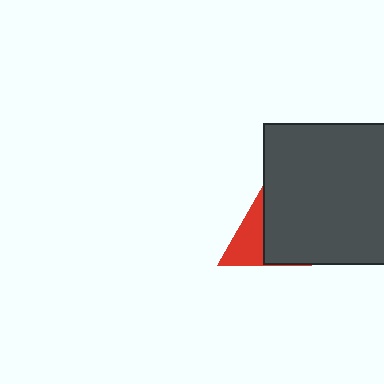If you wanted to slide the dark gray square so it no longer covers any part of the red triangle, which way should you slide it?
Slide it right — that is the most direct way to separate the two shapes.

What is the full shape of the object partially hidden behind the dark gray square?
The partially hidden object is a red triangle.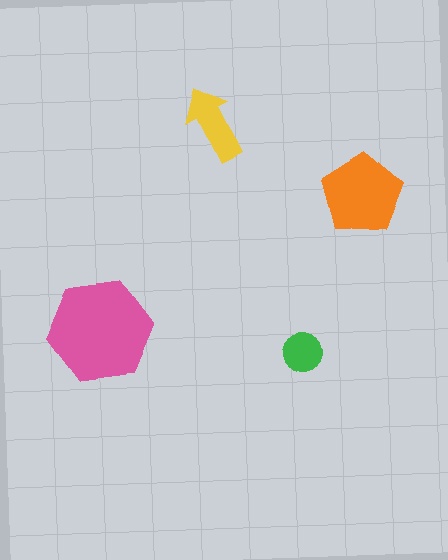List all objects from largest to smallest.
The pink hexagon, the orange pentagon, the yellow arrow, the green circle.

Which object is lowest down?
The green circle is bottommost.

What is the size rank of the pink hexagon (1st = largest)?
1st.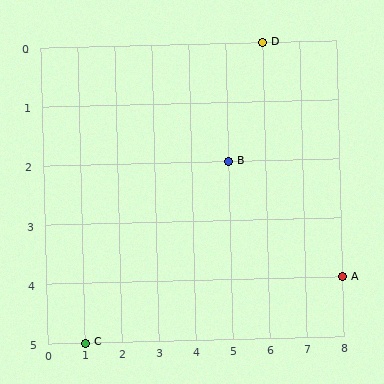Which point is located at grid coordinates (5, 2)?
Point B is at (5, 2).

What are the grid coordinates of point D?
Point D is at grid coordinates (6, 0).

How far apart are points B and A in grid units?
Points B and A are 3 columns and 2 rows apart (about 3.6 grid units diagonally).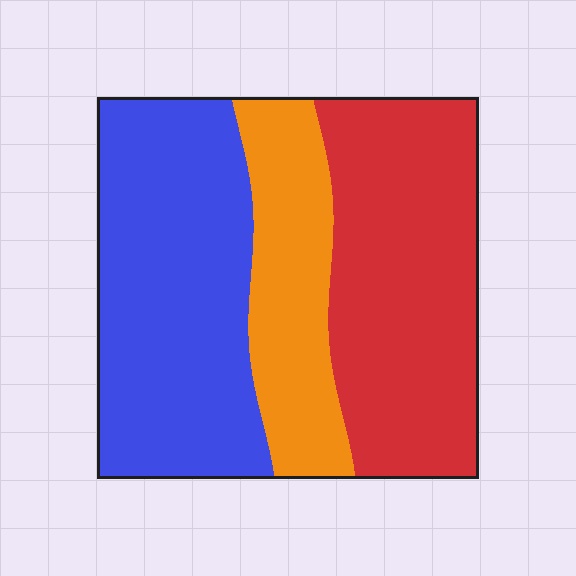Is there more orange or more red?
Red.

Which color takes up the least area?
Orange, at roughly 20%.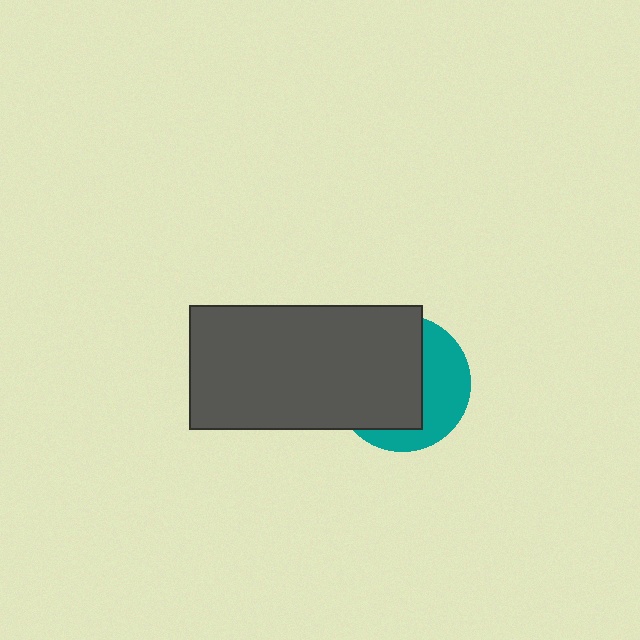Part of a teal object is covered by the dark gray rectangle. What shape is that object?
It is a circle.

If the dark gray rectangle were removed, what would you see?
You would see the complete teal circle.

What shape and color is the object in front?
The object in front is a dark gray rectangle.